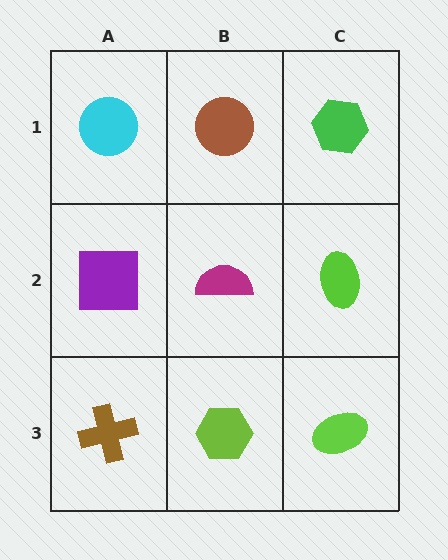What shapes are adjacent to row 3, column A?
A purple square (row 2, column A), a lime hexagon (row 3, column B).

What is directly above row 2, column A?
A cyan circle.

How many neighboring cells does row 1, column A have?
2.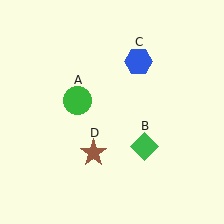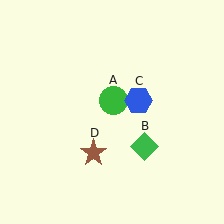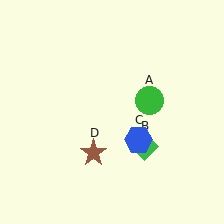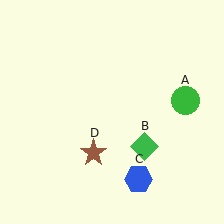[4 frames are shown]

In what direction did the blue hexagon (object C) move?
The blue hexagon (object C) moved down.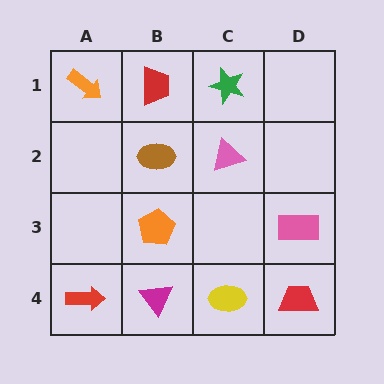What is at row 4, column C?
A yellow ellipse.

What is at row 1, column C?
A green star.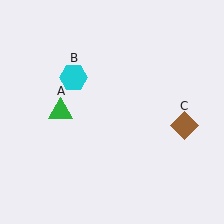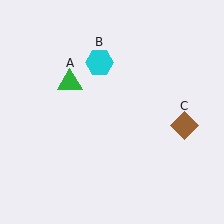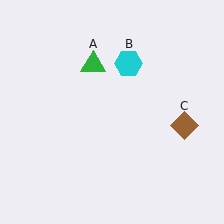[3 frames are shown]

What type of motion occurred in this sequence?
The green triangle (object A), cyan hexagon (object B) rotated clockwise around the center of the scene.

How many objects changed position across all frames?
2 objects changed position: green triangle (object A), cyan hexagon (object B).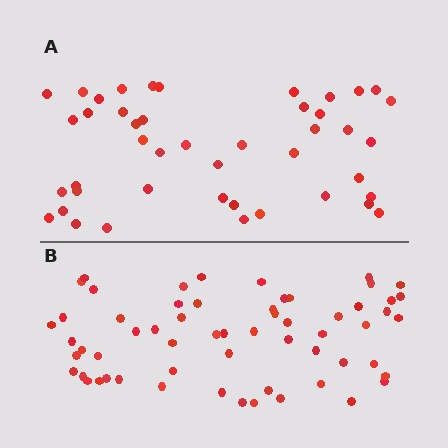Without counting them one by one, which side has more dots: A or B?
Region B (the bottom region) has more dots.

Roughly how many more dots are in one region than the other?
Region B has approximately 15 more dots than region A.